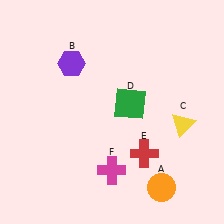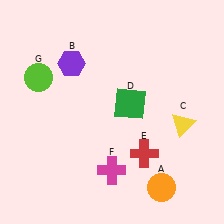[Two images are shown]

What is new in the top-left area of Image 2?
A lime circle (G) was added in the top-left area of Image 2.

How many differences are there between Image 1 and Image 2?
There is 1 difference between the two images.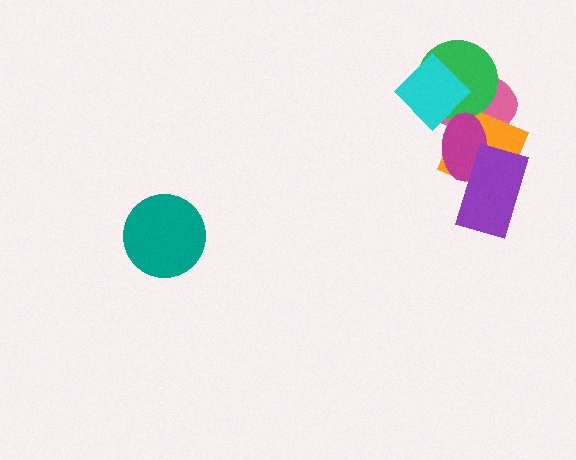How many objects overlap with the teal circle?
0 objects overlap with the teal circle.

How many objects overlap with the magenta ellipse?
4 objects overlap with the magenta ellipse.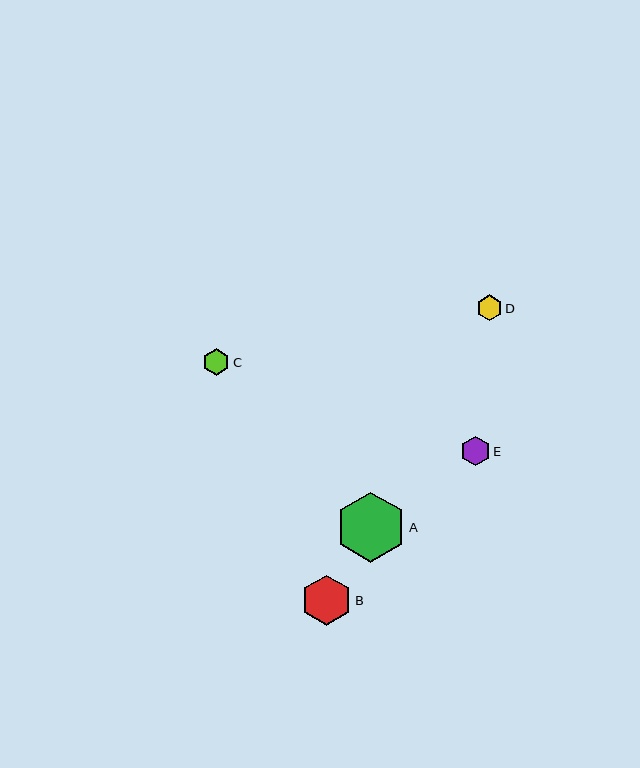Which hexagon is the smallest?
Hexagon D is the smallest with a size of approximately 26 pixels.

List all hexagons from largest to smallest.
From largest to smallest: A, B, E, C, D.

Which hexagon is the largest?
Hexagon A is the largest with a size of approximately 70 pixels.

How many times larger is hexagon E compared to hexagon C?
Hexagon E is approximately 1.1 times the size of hexagon C.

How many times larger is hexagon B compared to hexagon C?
Hexagon B is approximately 1.9 times the size of hexagon C.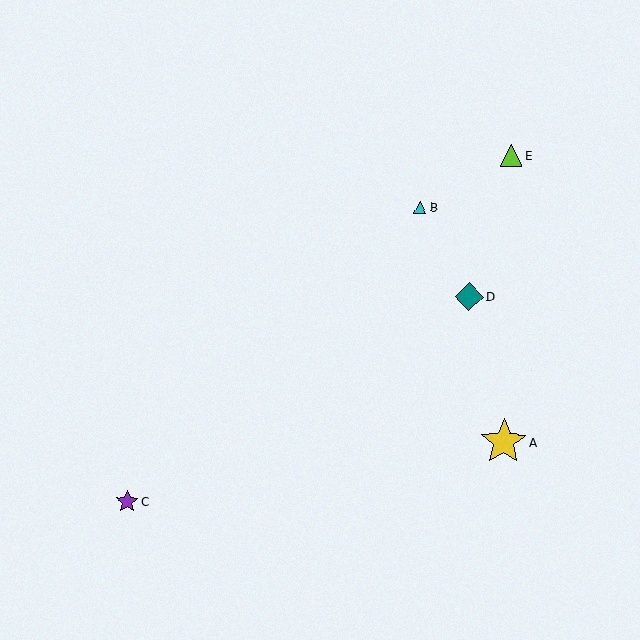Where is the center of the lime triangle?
The center of the lime triangle is at (511, 156).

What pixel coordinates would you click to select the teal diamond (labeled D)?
Click at (469, 296) to select the teal diamond D.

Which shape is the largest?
The yellow star (labeled A) is the largest.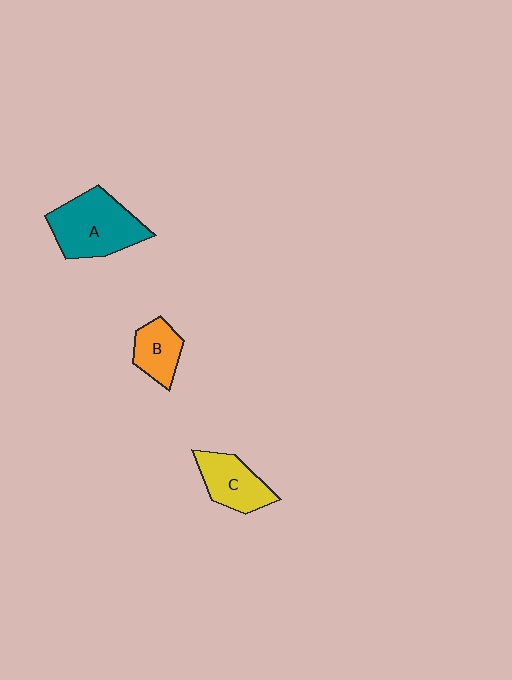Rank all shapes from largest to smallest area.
From largest to smallest: A (teal), C (yellow), B (orange).